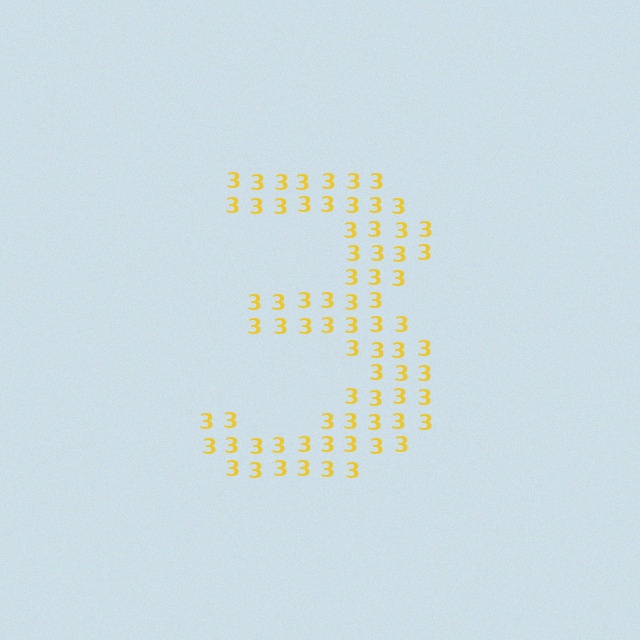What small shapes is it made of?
It is made of small digit 3's.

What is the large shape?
The large shape is the digit 3.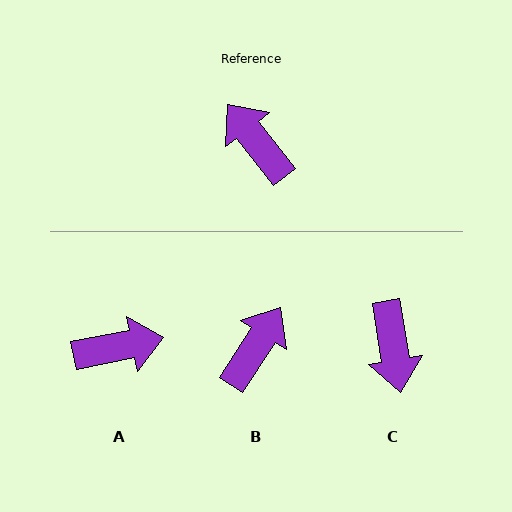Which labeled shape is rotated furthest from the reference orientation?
C, about 152 degrees away.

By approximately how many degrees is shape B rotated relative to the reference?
Approximately 70 degrees clockwise.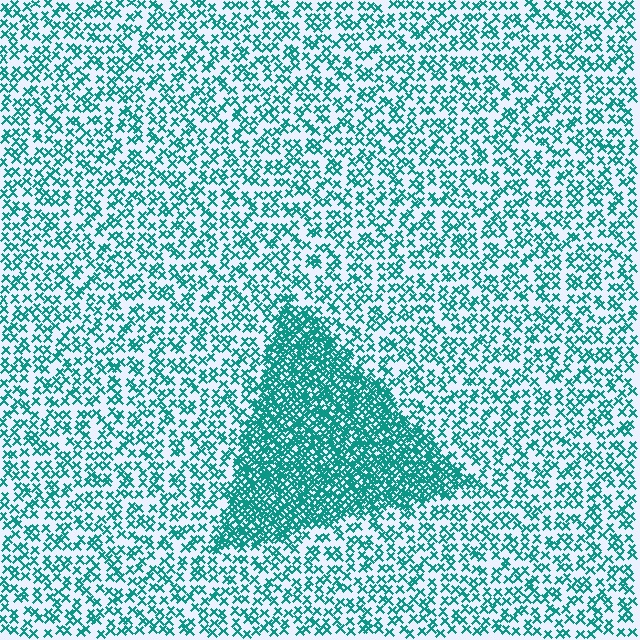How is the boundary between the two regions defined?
The boundary is defined by a change in element density (approximately 2.6x ratio). All elements are the same color, size, and shape.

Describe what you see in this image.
The image contains small teal elements arranged at two different densities. A triangle-shaped region is visible where the elements are more densely packed than the surrounding area.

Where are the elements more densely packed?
The elements are more densely packed inside the triangle boundary.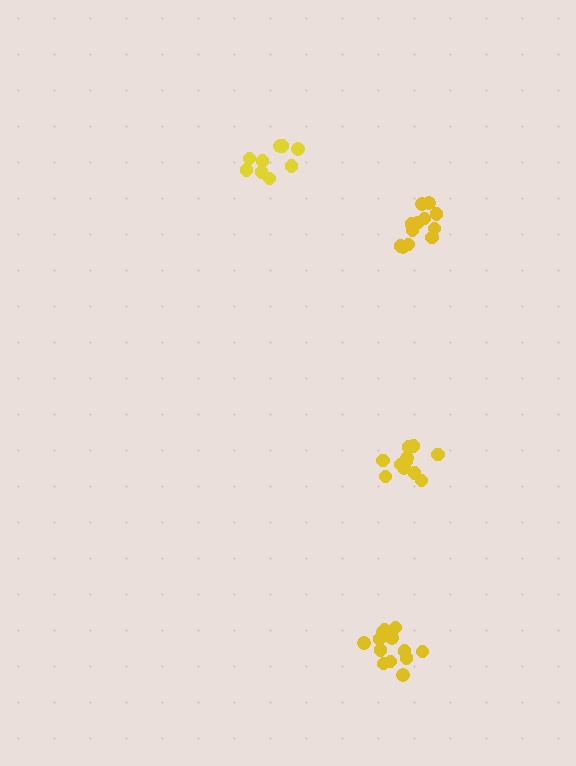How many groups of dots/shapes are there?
There are 4 groups.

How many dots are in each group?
Group 1: 12 dots, Group 2: 9 dots, Group 3: 11 dots, Group 4: 13 dots (45 total).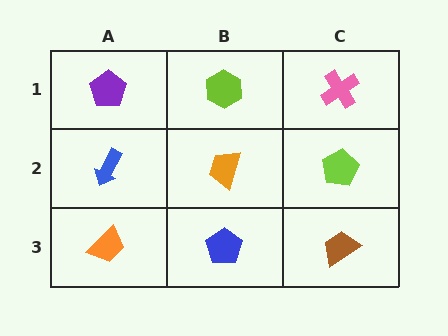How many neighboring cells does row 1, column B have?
3.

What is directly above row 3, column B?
An orange trapezoid.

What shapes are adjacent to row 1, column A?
A blue arrow (row 2, column A), a lime hexagon (row 1, column B).